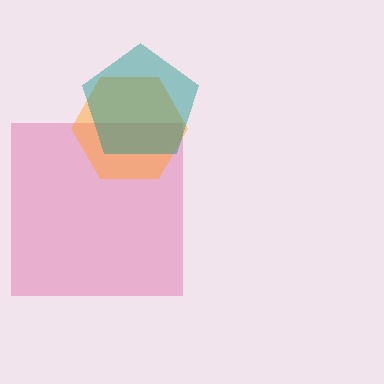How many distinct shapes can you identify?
There are 3 distinct shapes: a pink square, an orange hexagon, a teal pentagon.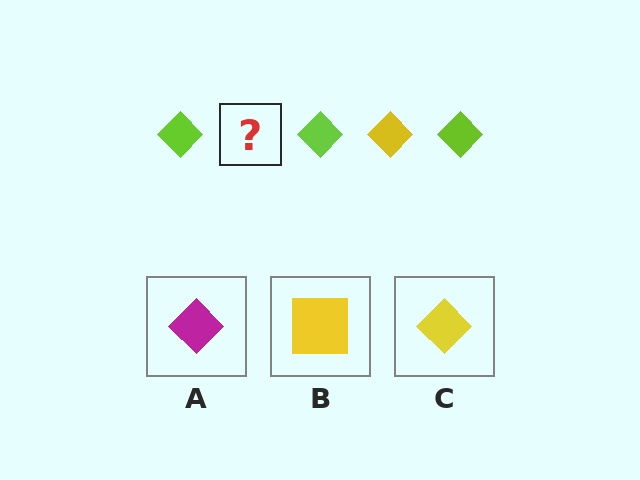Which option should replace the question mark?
Option C.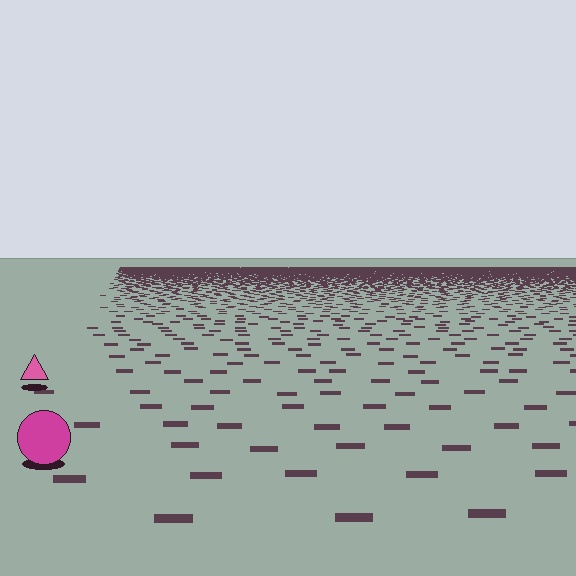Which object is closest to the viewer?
The magenta circle is closest. The texture marks near it are larger and more spread out.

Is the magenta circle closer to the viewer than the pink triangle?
Yes. The magenta circle is closer — you can tell from the texture gradient: the ground texture is coarser near it.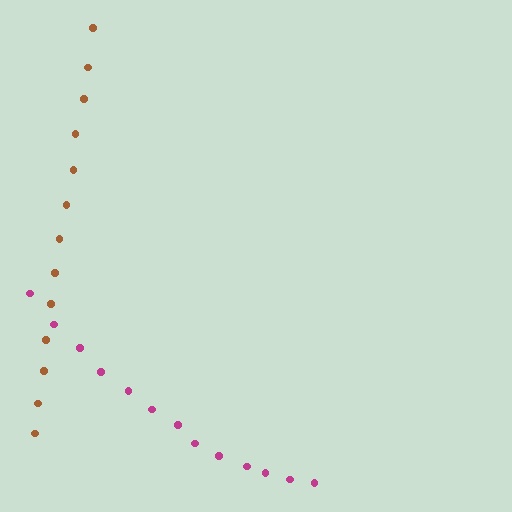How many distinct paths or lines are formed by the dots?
There are 2 distinct paths.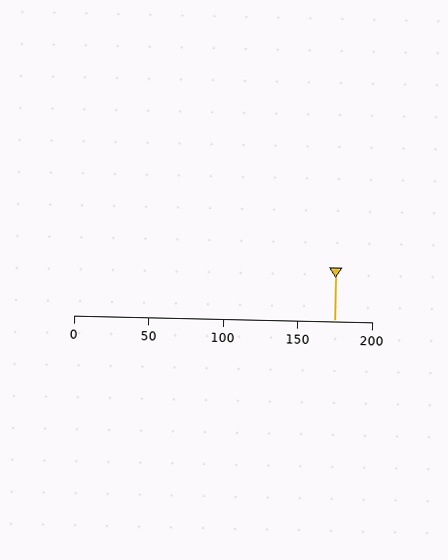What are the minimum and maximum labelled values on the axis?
The axis runs from 0 to 200.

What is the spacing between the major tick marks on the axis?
The major ticks are spaced 50 apart.